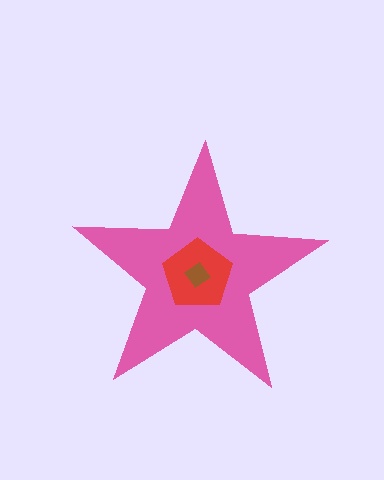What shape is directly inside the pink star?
The red pentagon.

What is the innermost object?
The brown diamond.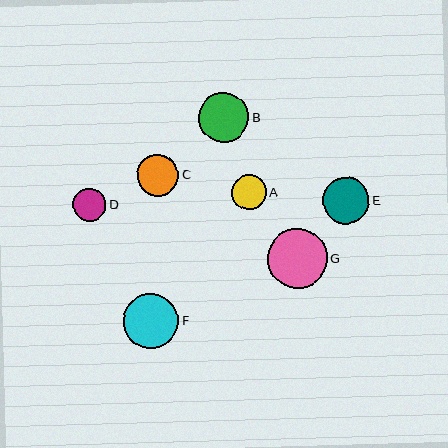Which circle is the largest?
Circle G is the largest with a size of approximately 60 pixels.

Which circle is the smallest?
Circle D is the smallest with a size of approximately 34 pixels.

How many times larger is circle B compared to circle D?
Circle B is approximately 1.5 times the size of circle D.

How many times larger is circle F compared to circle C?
Circle F is approximately 1.3 times the size of circle C.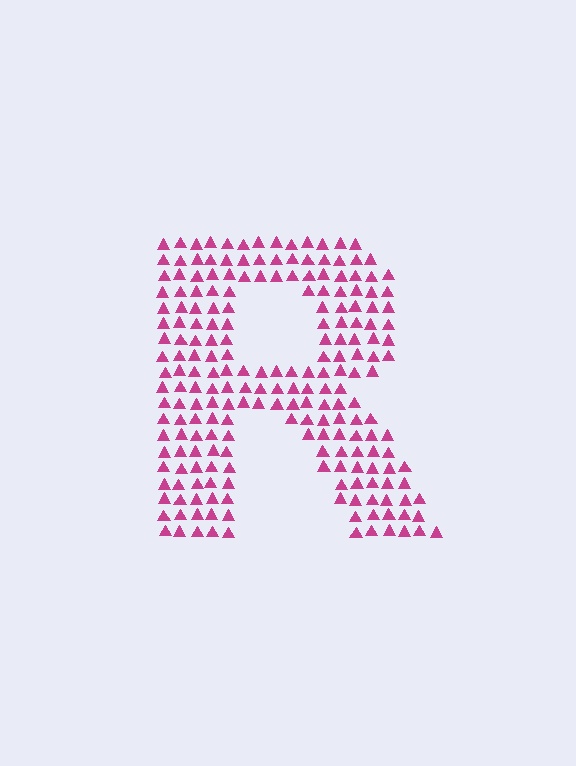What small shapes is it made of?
It is made of small triangles.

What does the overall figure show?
The overall figure shows the letter R.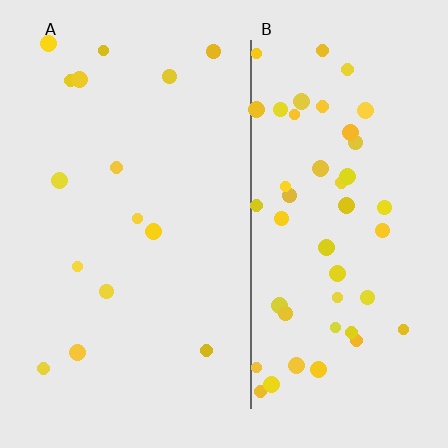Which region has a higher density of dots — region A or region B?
B (the right).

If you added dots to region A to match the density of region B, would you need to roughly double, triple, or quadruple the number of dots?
Approximately triple.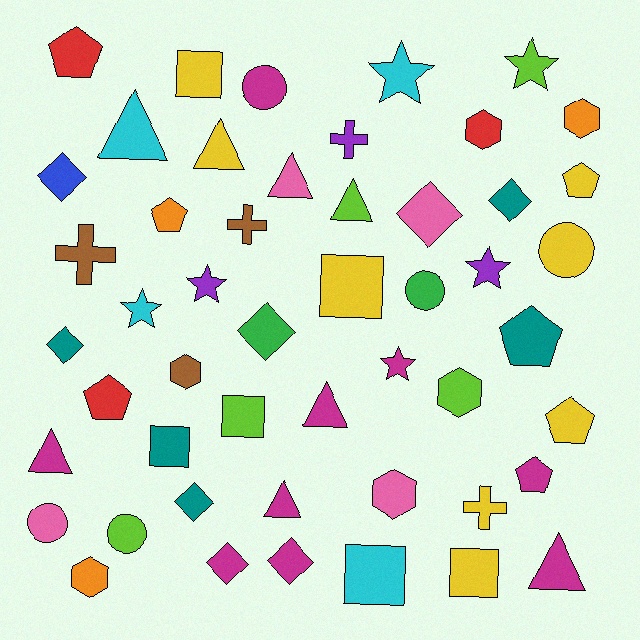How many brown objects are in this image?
There are 3 brown objects.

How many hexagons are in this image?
There are 6 hexagons.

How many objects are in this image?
There are 50 objects.